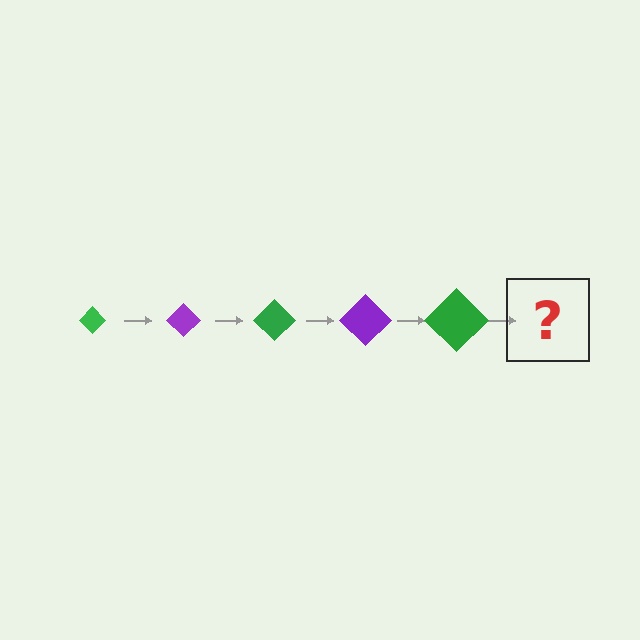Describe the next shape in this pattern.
It should be a purple diamond, larger than the previous one.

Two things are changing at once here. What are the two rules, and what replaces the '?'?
The two rules are that the diamond grows larger each step and the color cycles through green and purple. The '?' should be a purple diamond, larger than the previous one.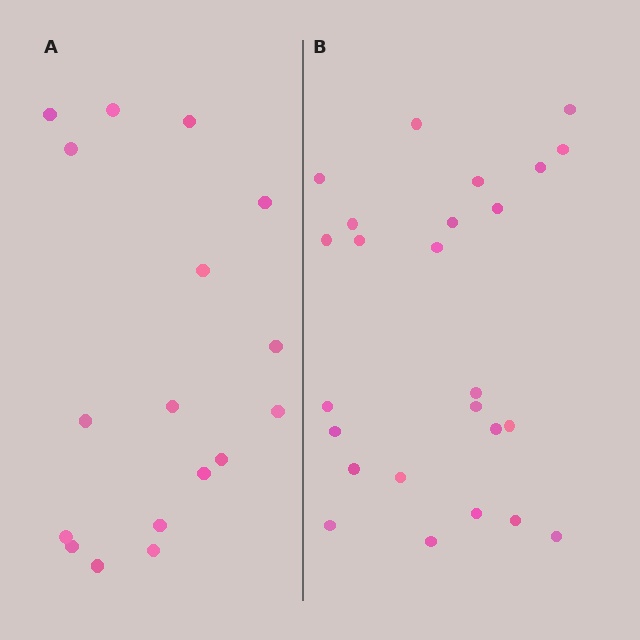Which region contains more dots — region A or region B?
Region B (the right region) has more dots.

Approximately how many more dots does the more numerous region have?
Region B has roughly 8 or so more dots than region A.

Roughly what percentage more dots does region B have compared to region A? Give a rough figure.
About 45% more.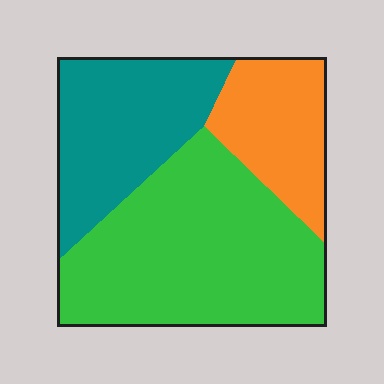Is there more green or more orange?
Green.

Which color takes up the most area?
Green, at roughly 50%.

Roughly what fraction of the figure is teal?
Teal covers around 30% of the figure.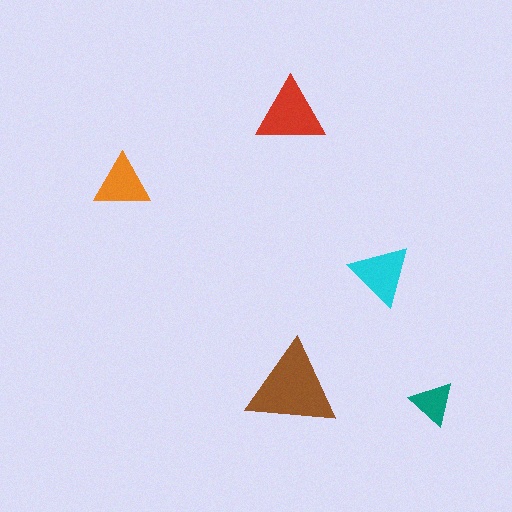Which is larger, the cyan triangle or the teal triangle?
The cyan one.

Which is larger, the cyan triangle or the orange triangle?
The cyan one.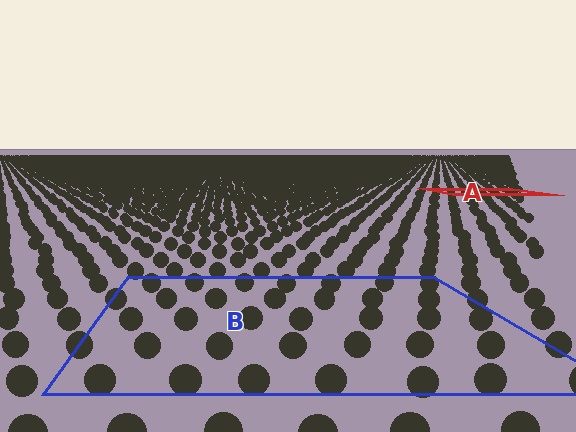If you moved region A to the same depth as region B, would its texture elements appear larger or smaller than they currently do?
They would appear larger. At a closer depth, the same texture elements are projected at a bigger on-screen size.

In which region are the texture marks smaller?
The texture marks are smaller in region A, because it is farther away.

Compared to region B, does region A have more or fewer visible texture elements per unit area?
Region A has more texture elements per unit area — they are packed more densely because it is farther away.